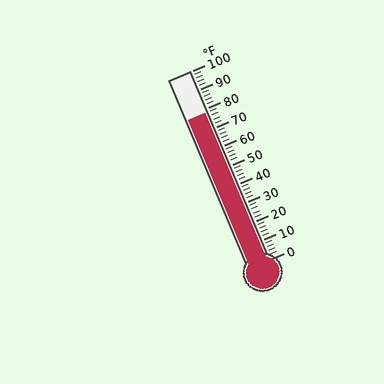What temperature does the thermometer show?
The thermometer shows approximately 78°F.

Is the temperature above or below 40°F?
The temperature is above 40°F.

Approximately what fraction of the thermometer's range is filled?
The thermometer is filled to approximately 80% of its range.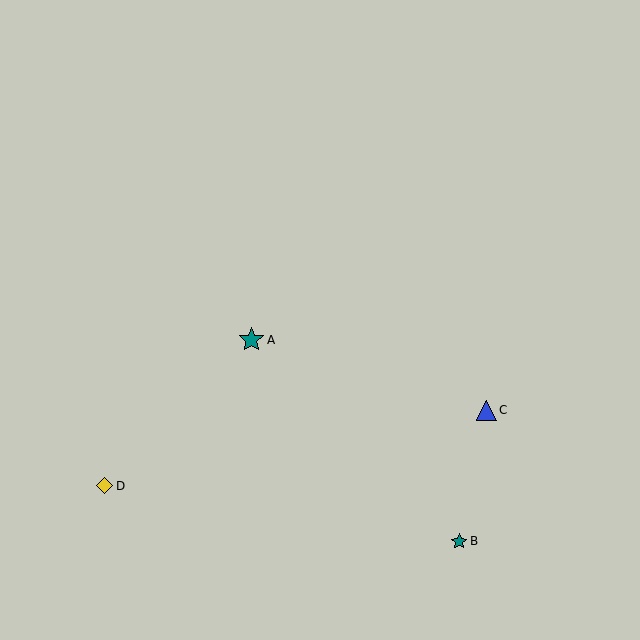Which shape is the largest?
The teal star (labeled A) is the largest.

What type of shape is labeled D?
Shape D is a yellow diamond.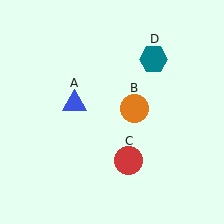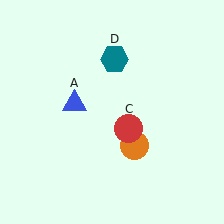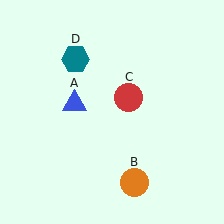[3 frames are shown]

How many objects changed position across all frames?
3 objects changed position: orange circle (object B), red circle (object C), teal hexagon (object D).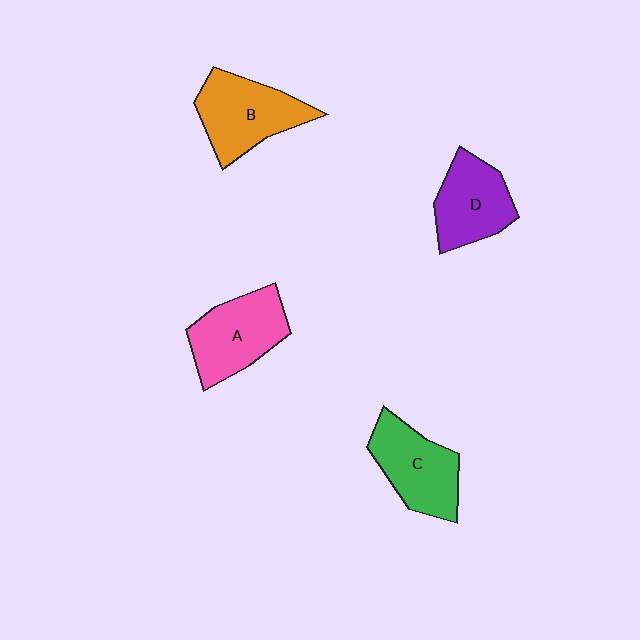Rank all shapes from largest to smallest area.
From largest to smallest: B (orange), A (pink), C (green), D (purple).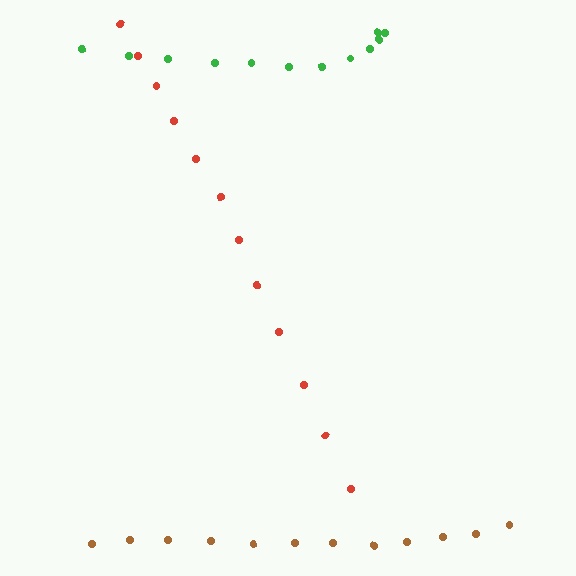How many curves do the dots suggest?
There are 3 distinct paths.